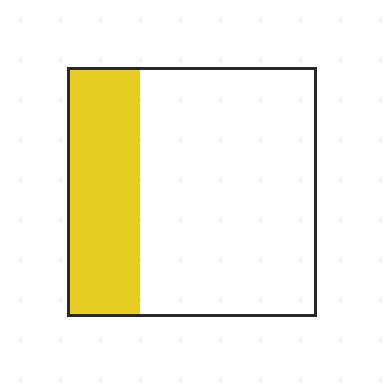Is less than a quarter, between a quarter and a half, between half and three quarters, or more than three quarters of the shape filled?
Between a quarter and a half.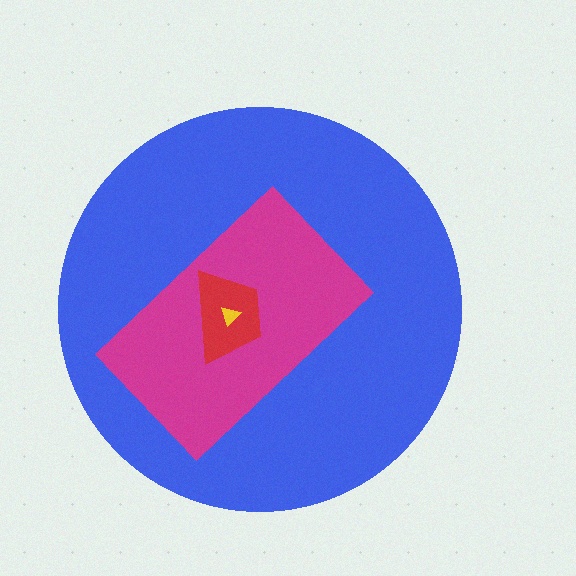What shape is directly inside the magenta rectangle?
The red trapezoid.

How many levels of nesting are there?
4.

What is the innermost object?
The yellow triangle.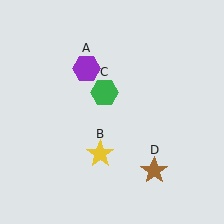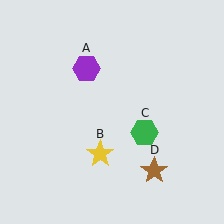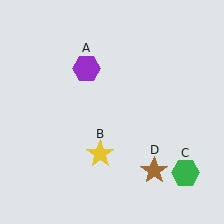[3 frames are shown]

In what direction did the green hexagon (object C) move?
The green hexagon (object C) moved down and to the right.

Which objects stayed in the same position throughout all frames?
Purple hexagon (object A) and yellow star (object B) and brown star (object D) remained stationary.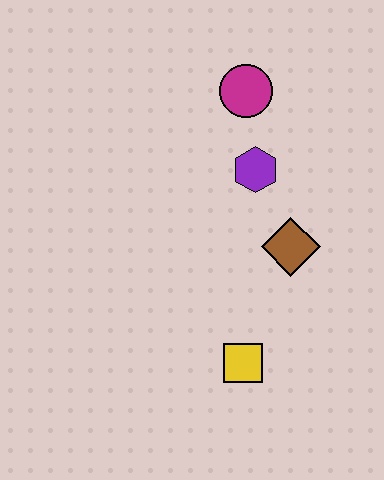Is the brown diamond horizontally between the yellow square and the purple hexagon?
No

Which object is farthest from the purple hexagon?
The yellow square is farthest from the purple hexagon.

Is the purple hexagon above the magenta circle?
No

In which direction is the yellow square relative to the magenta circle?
The yellow square is below the magenta circle.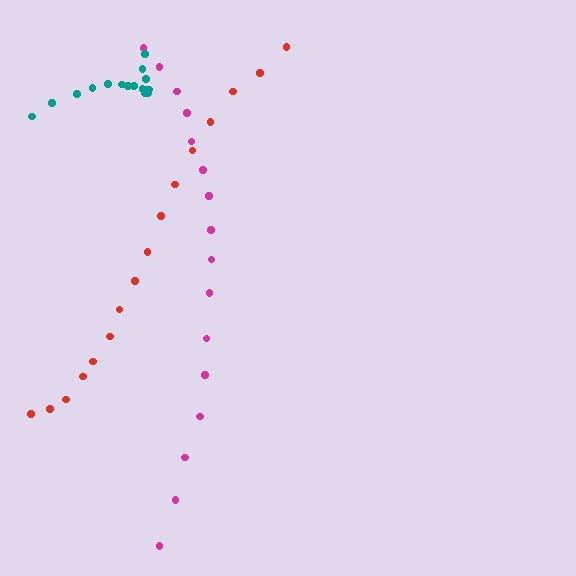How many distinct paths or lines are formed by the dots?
There are 3 distinct paths.